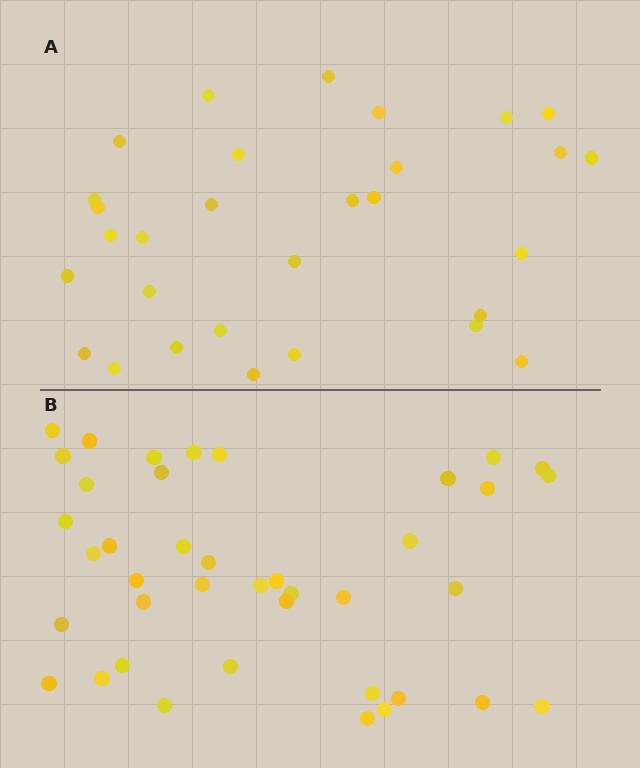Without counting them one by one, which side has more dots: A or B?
Region B (the bottom region) has more dots.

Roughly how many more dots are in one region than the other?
Region B has roughly 10 or so more dots than region A.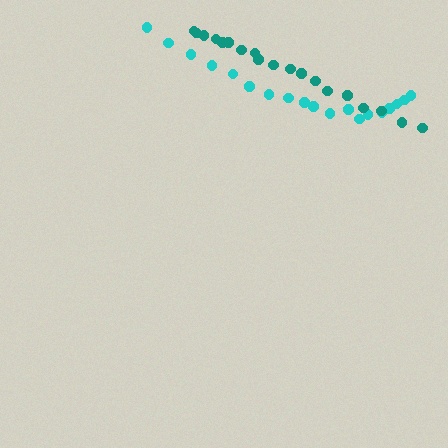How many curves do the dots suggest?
There are 2 distinct paths.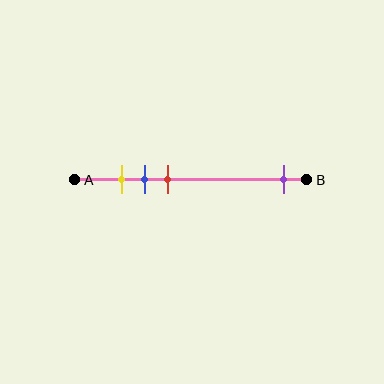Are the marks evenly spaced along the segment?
No, the marks are not evenly spaced.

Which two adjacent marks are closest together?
The yellow and blue marks are the closest adjacent pair.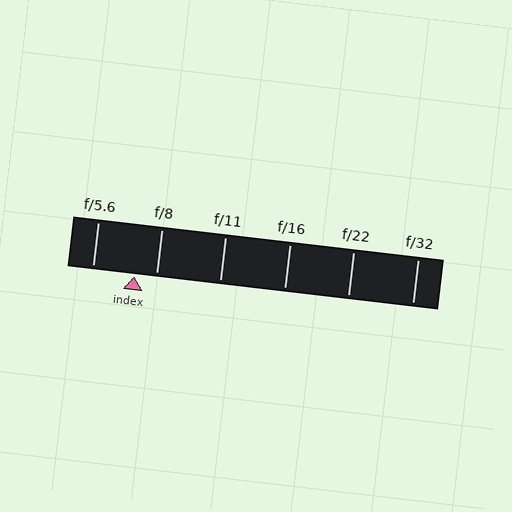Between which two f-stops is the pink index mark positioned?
The index mark is between f/5.6 and f/8.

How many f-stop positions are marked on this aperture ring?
There are 6 f-stop positions marked.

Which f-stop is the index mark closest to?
The index mark is closest to f/8.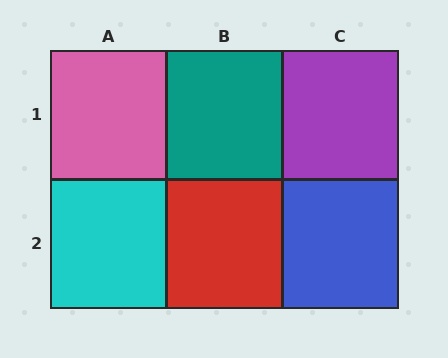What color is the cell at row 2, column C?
Blue.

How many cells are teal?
1 cell is teal.